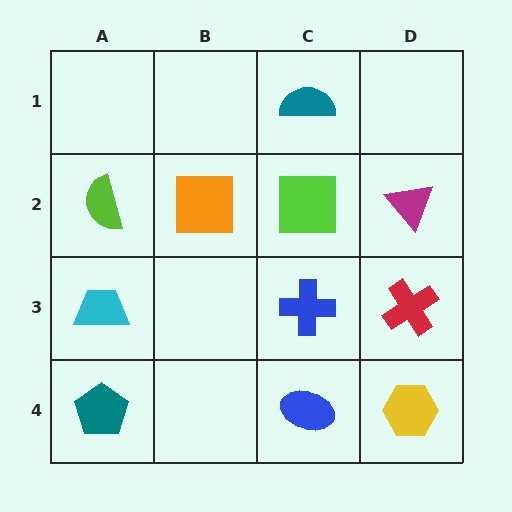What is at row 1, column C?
A teal semicircle.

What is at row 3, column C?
A blue cross.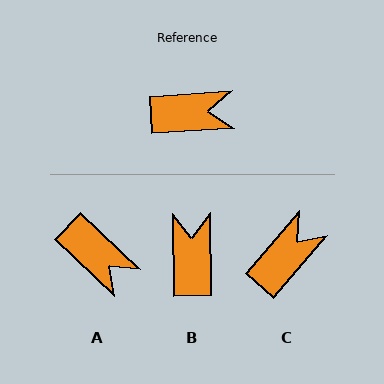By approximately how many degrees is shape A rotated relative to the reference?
Approximately 48 degrees clockwise.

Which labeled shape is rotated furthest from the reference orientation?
B, about 87 degrees away.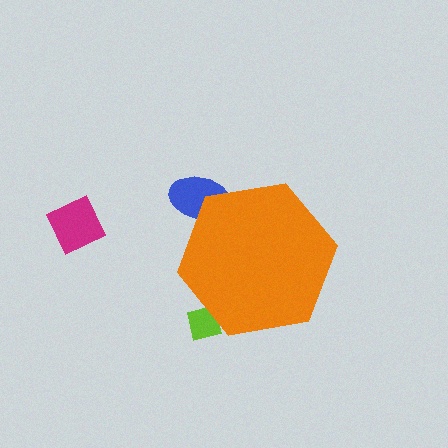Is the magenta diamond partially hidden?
No, the magenta diamond is fully visible.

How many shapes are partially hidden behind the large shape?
2 shapes are partially hidden.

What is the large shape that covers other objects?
An orange hexagon.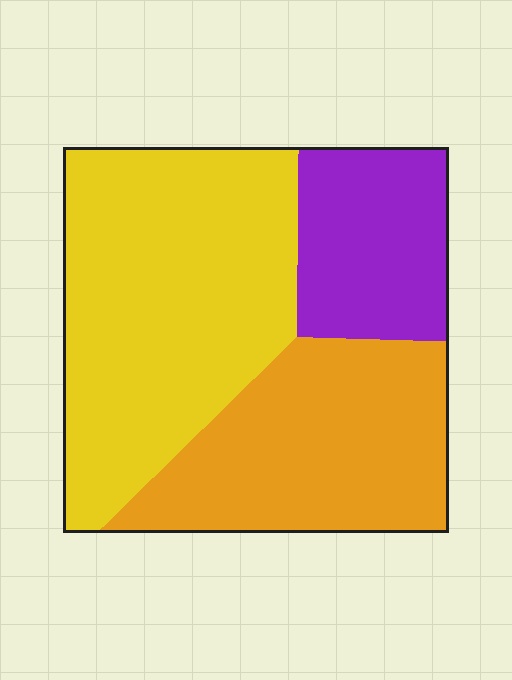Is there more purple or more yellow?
Yellow.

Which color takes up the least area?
Purple, at roughly 20%.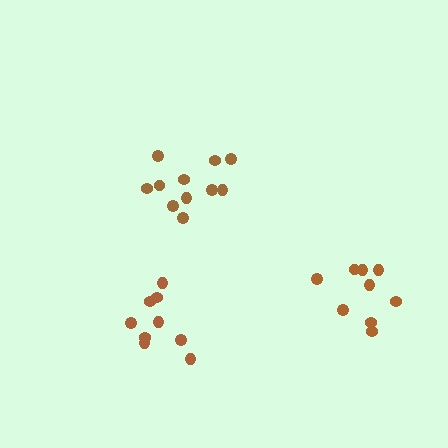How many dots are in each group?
Group 1: 9 dots, Group 2: 11 dots, Group 3: 9 dots (29 total).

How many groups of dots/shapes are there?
There are 3 groups.